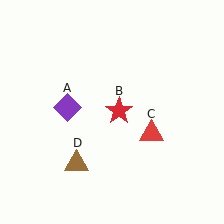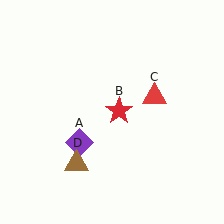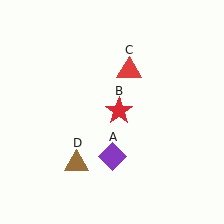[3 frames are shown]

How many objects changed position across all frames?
2 objects changed position: purple diamond (object A), red triangle (object C).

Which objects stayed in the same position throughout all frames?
Red star (object B) and brown triangle (object D) remained stationary.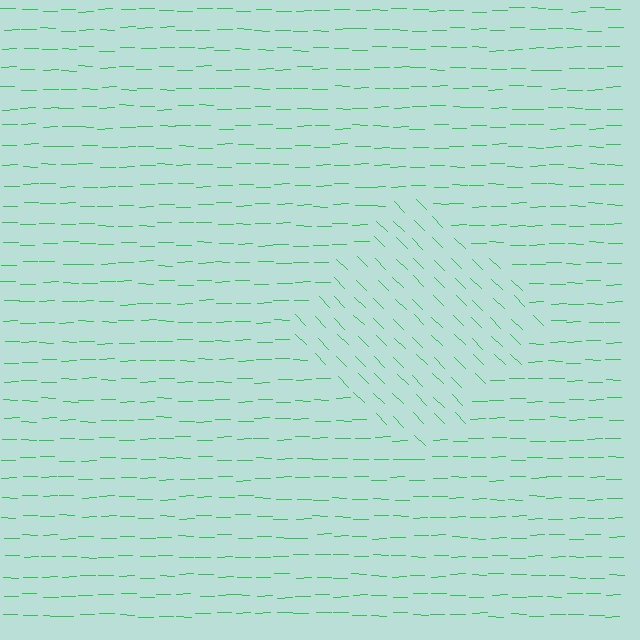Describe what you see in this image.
The image is filled with small green line segments. A diamond region in the image has lines oriented differently from the surrounding lines, creating a visible texture boundary.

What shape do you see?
I see a diamond.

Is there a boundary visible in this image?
Yes, there is a texture boundary formed by a change in line orientation.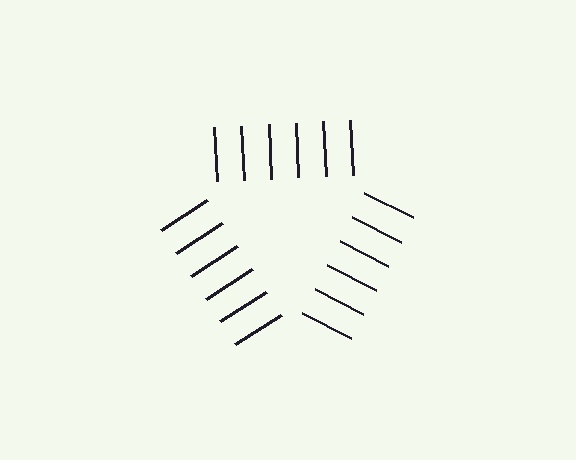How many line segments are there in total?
18 — 6 along each of the 3 edges.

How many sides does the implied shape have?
3 sides — the line-ends trace a triangle.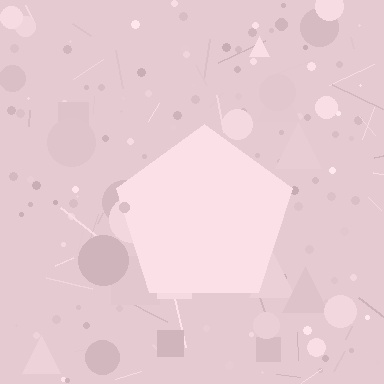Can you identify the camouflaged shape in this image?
The camouflaged shape is a pentagon.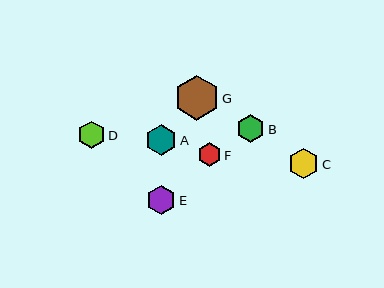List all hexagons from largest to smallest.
From largest to smallest: G, A, C, E, B, D, F.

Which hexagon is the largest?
Hexagon G is the largest with a size of approximately 45 pixels.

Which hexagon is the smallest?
Hexagon F is the smallest with a size of approximately 24 pixels.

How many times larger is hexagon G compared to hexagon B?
Hexagon G is approximately 1.6 times the size of hexagon B.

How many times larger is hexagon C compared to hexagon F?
Hexagon C is approximately 1.3 times the size of hexagon F.